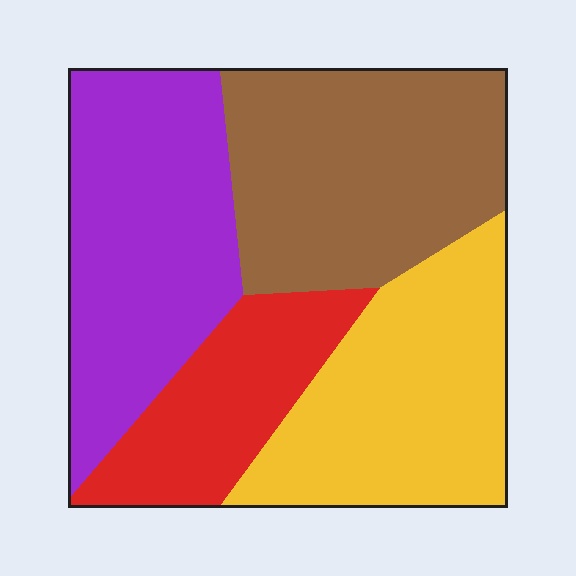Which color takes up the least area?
Red, at roughly 15%.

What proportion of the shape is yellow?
Yellow covers about 25% of the shape.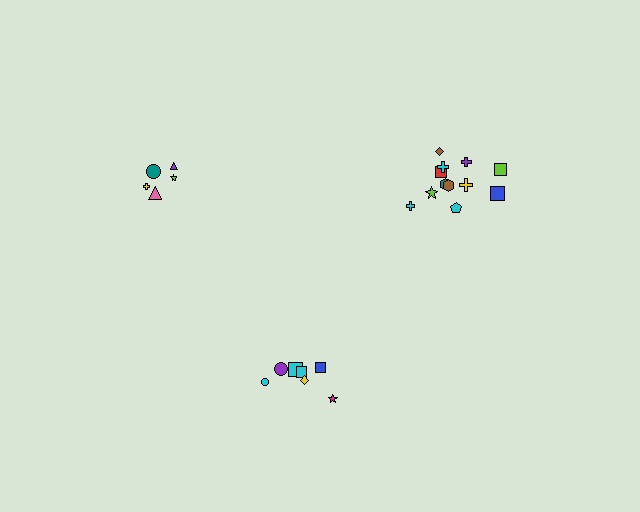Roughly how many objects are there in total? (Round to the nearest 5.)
Roughly 25 objects in total.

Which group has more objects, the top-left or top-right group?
The top-right group.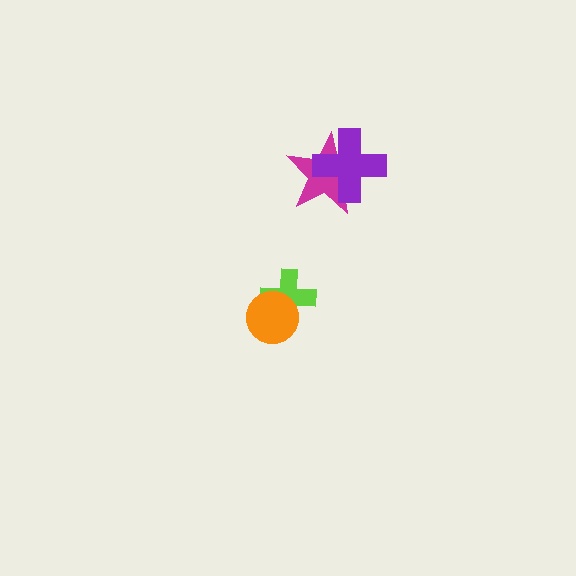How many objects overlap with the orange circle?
1 object overlaps with the orange circle.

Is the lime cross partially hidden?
Yes, it is partially covered by another shape.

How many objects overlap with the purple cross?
1 object overlaps with the purple cross.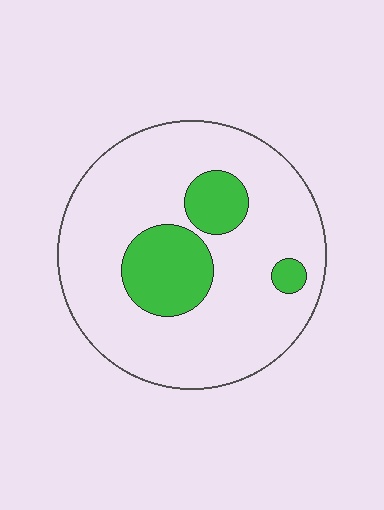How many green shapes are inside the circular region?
3.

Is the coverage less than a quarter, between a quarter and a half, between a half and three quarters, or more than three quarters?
Less than a quarter.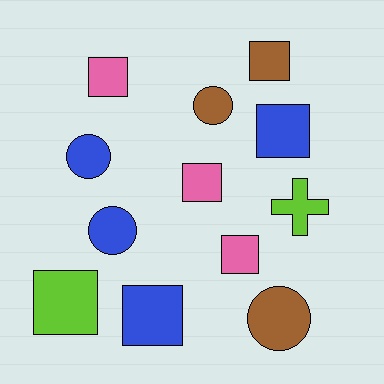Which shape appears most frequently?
Square, with 7 objects.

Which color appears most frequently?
Blue, with 4 objects.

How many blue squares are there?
There are 2 blue squares.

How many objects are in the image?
There are 12 objects.